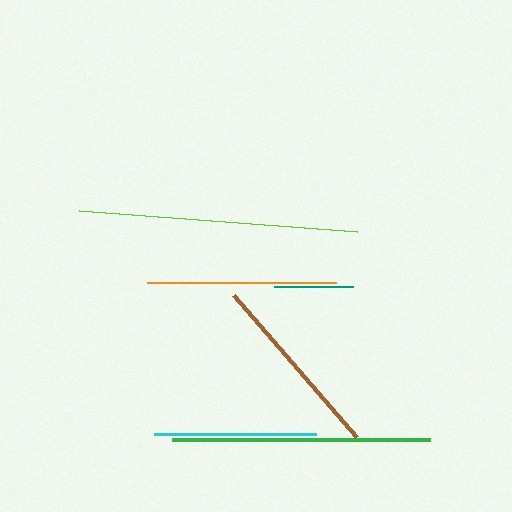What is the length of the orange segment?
The orange segment is approximately 189 pixels long.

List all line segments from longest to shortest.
From longest to shortest: lime, green, orange, brown, cyan, teal.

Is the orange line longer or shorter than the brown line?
The orange line is longer than the brown line.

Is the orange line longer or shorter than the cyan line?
The orange line is longer than the cyan line.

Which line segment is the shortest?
The teal line is the shortest at approximately 79 pixels.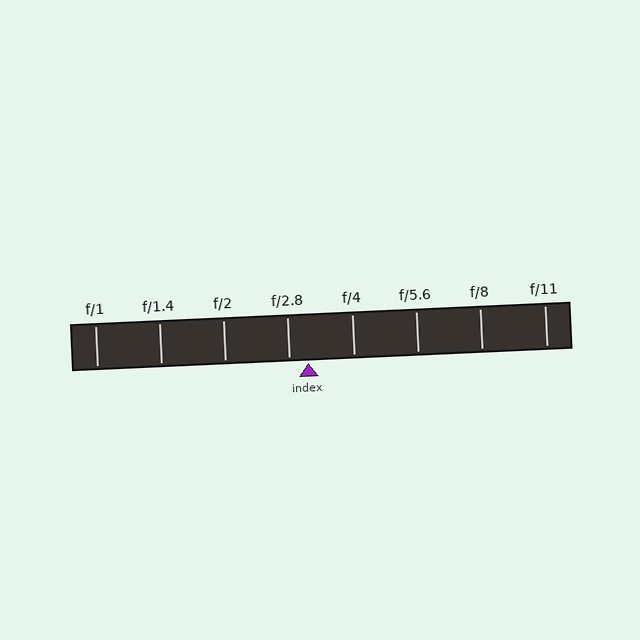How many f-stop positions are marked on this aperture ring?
There are 8 f-stop positions marked.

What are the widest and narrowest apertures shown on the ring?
The widest aperture shown is f/1 and the narrowest is f/11.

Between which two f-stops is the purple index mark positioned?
The index mark is between f/2.8 and f/4.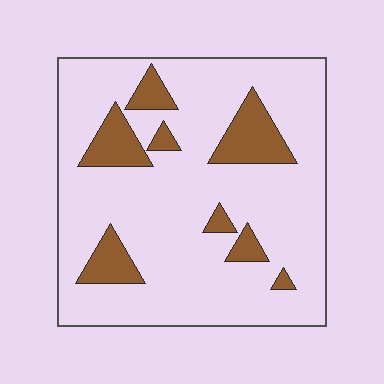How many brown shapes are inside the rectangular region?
8.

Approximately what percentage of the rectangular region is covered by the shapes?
Approximately 15%.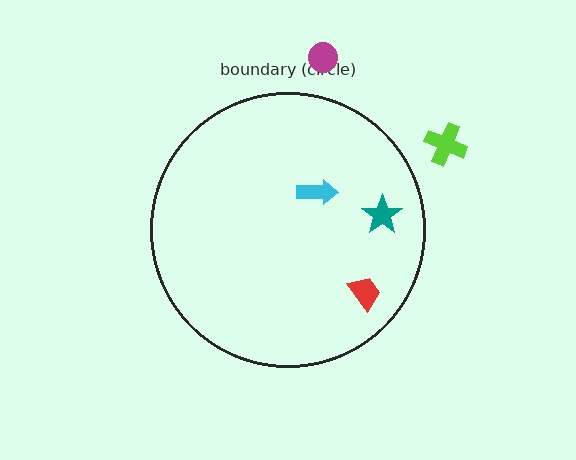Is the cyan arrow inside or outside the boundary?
Inside.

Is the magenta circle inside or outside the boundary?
Outside.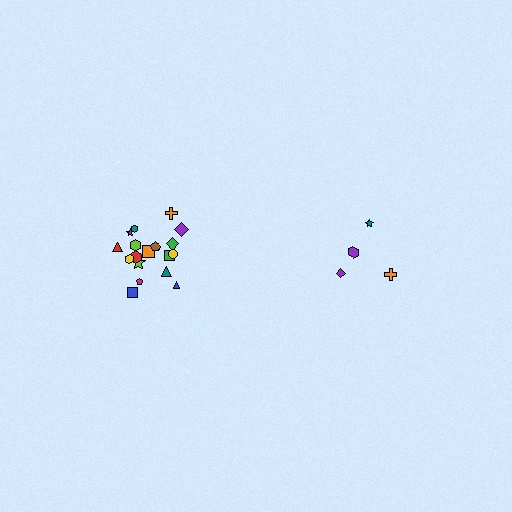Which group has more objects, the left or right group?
The left group.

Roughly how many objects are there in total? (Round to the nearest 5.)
Roughly 20 objects in total.